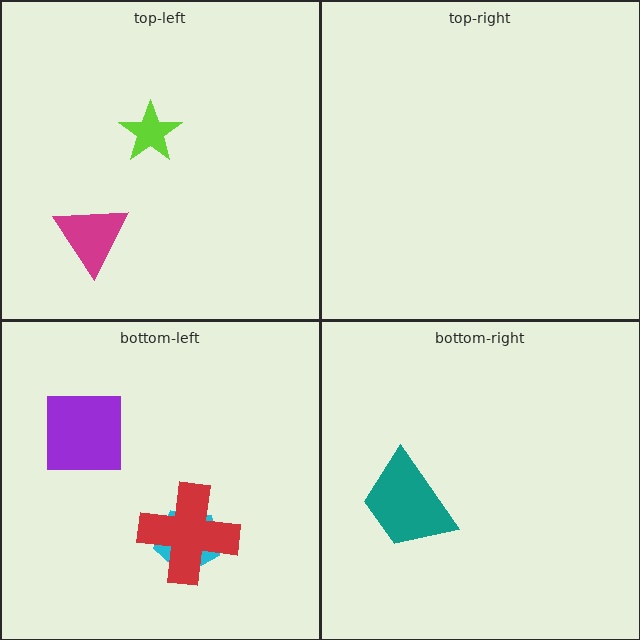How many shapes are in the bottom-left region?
3.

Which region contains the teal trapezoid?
The bottom-right region.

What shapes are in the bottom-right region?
The teal trapezoid.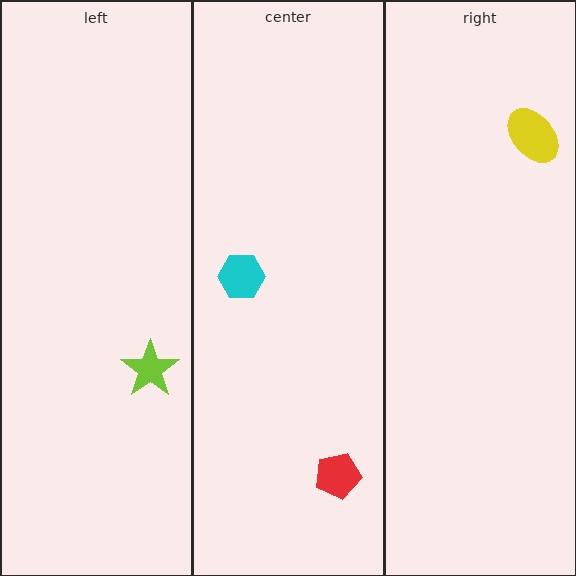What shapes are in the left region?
The lime star.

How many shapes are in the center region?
2.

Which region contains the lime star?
The left region.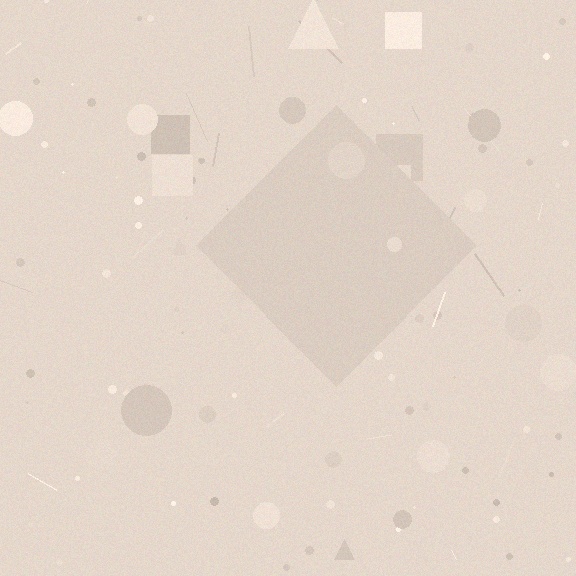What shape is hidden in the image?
A diamond is hidden in the image.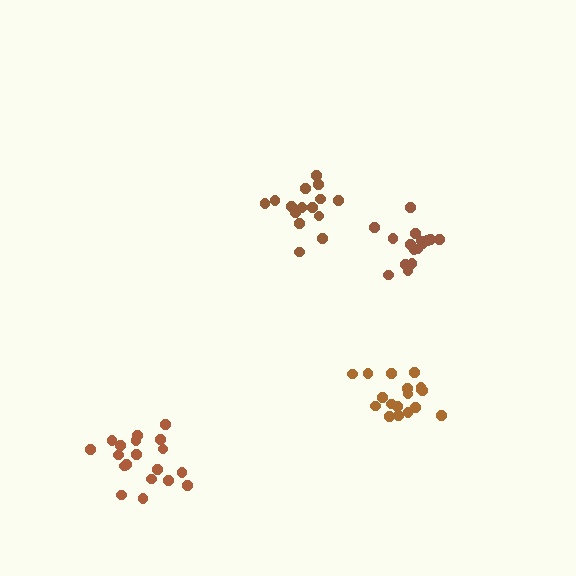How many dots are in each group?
Group 1: 15 dots, Group 2: 18 dots, Group 3: 19 dots, Group 4: 16 dots (68 total).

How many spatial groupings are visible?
There are 4 spatial groupings.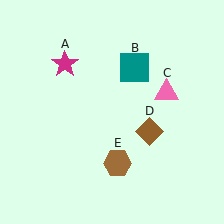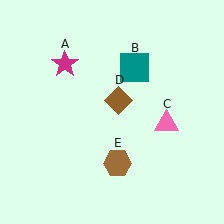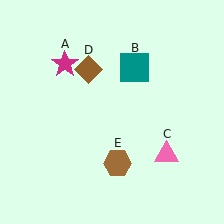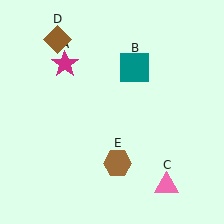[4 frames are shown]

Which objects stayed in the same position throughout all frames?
Magenta star (object A) and teal square (object B) and brown hexagon (object E) remained stationary.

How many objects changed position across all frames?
2 objects changed position: pink triangle (object C), brown diamond (object D).